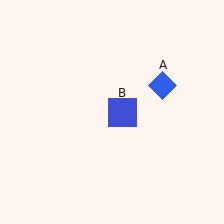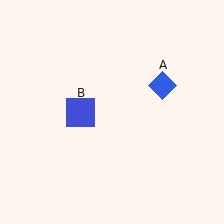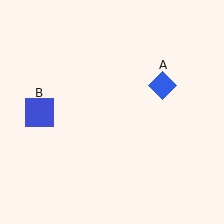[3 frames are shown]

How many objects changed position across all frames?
1 object changed position: blue square (object B).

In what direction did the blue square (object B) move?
The blue square (object B) moved left.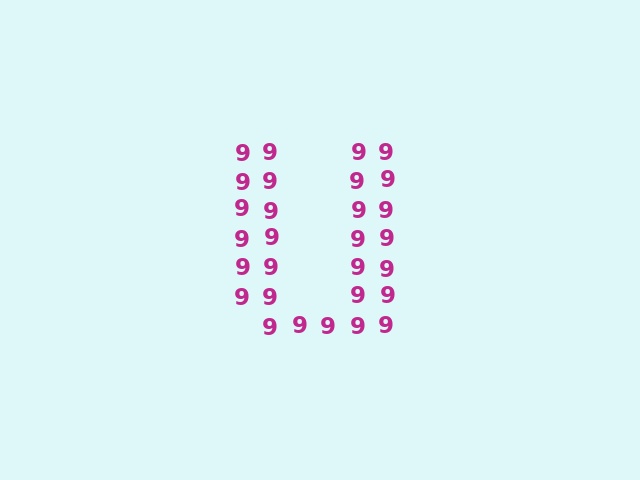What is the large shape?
The large shape is the letter U.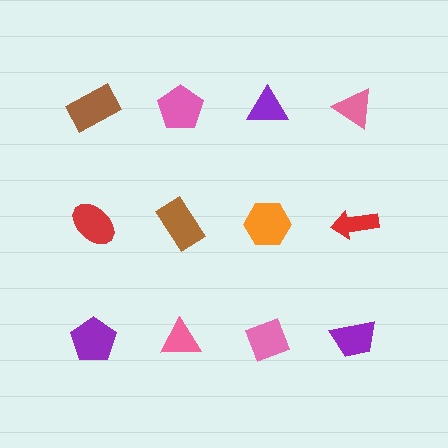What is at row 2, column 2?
A brown rectangle.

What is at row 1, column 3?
A purple triangle.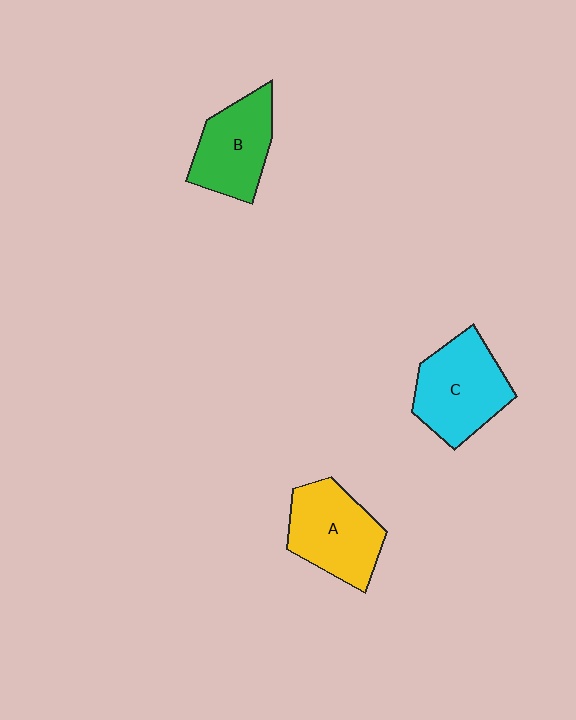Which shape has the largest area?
Shape C (cyan).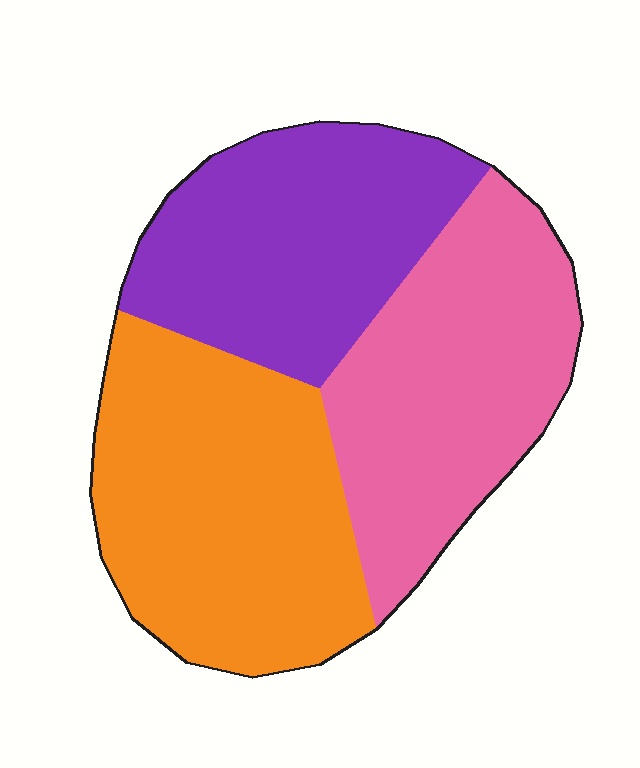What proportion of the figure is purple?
Purple takes up between a quarter and a half of the figure.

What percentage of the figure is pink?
Pink covers 33% of the figure.